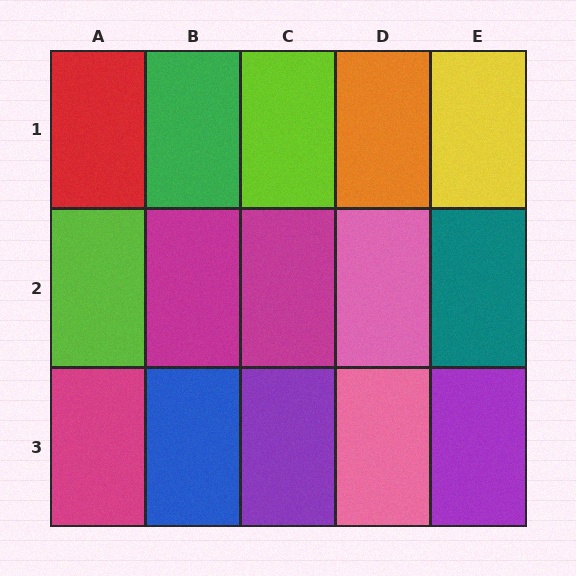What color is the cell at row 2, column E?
Teal.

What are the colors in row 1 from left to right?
Red, green, lime, orange, yellow.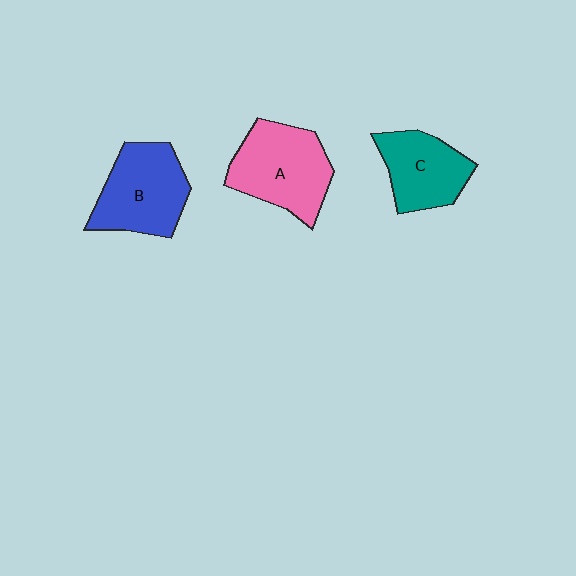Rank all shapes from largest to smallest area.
From largest to smallest: A (pink), B (blue), C (teal).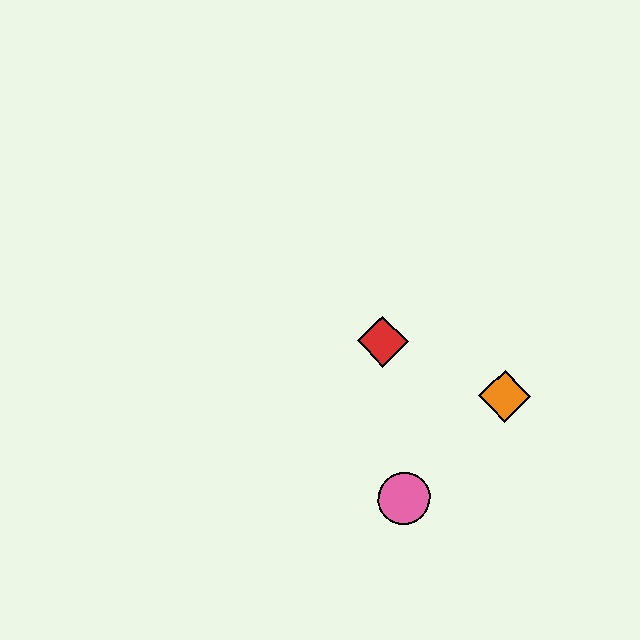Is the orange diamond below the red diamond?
Yes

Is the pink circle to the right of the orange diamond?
No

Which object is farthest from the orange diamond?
The pink circle is farthest from the orange diamond.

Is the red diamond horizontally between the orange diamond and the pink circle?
No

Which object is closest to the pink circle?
The orange diamond is closest to the pink circle.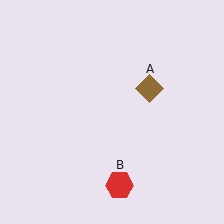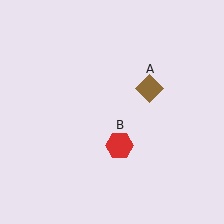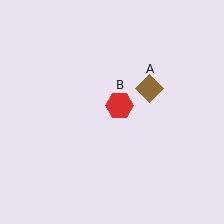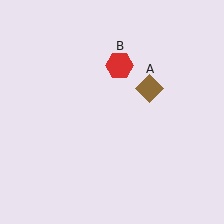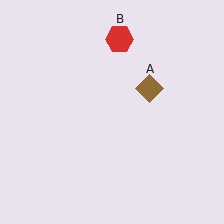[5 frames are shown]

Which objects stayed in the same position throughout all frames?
Brown diamond (object A) remained stationary.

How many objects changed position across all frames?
1 object changed position: red hexagon (object B).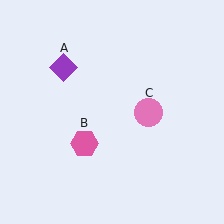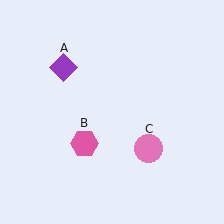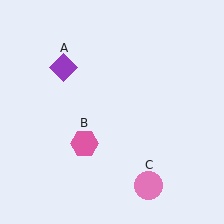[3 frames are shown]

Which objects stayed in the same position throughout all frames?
Purple diamond (object A) and pink hexagon (object B) remained stationary.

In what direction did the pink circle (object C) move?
The pink circle (object C) moved down.